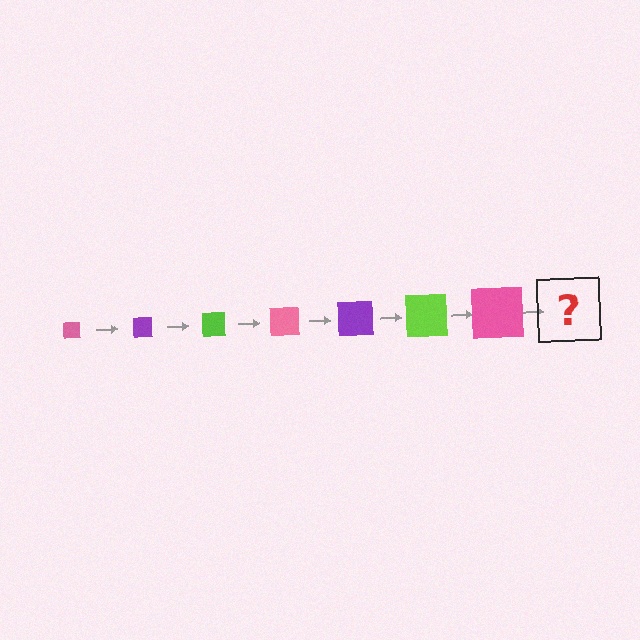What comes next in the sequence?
The next element should be a purple square, larger than the previous one.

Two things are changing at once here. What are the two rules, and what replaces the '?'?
The two rules are that the square grows larger each step and the color cycles through pink, purple, and lime. The '?' should be a purple square, larger than the previous one.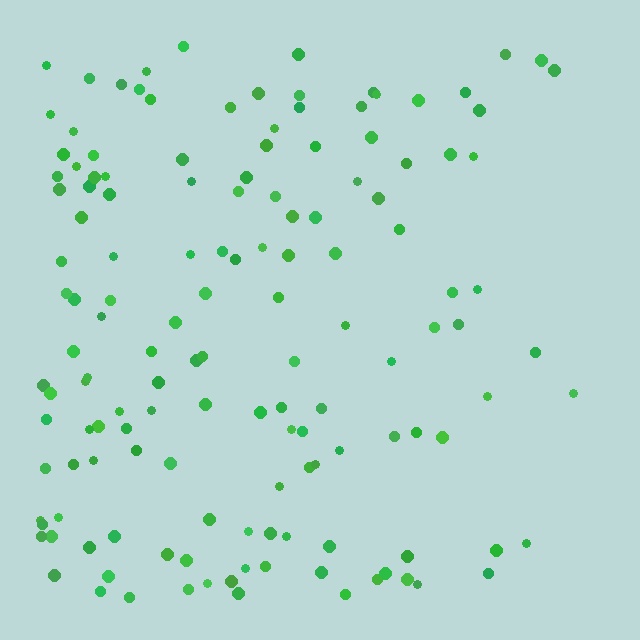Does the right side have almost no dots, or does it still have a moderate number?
Still a moderate number, just noticeably fewer than the left.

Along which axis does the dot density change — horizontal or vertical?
Horizontal.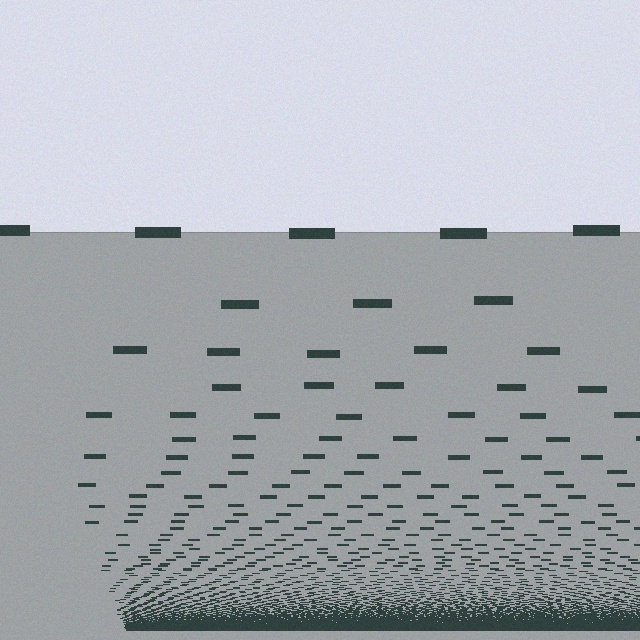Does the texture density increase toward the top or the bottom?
Density increases toward the bottom.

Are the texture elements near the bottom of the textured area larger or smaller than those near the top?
Smaller. The gradient is inverted — elements near the bottom are smaller and denser.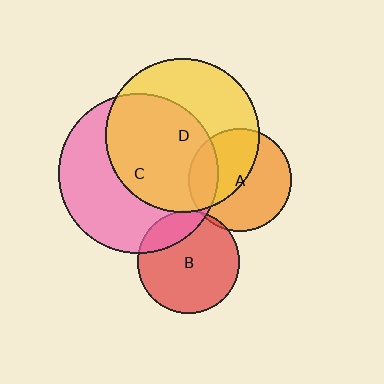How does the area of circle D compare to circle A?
Approximately 2.2 times.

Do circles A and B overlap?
Yes.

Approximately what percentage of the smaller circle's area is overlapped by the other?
Approximately 5%.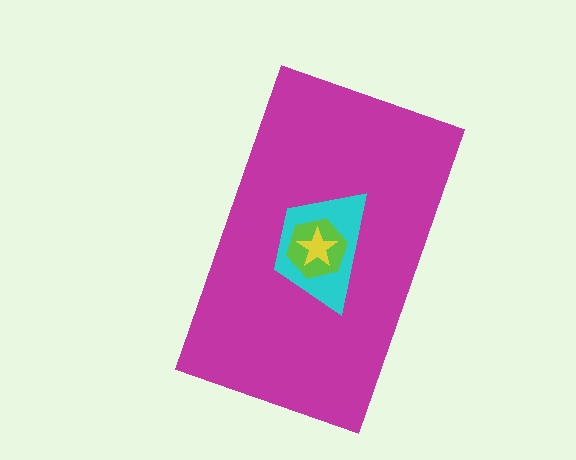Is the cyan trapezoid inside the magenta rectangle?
Yes.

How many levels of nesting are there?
4.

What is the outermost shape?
The magenta rectangle.